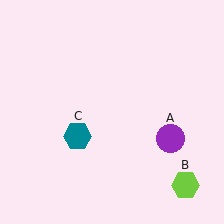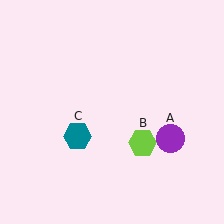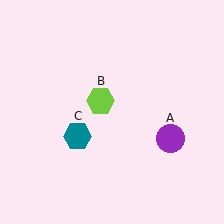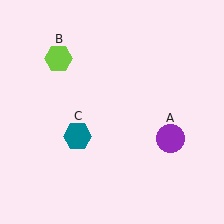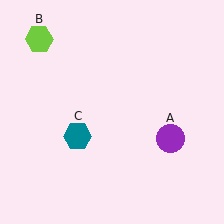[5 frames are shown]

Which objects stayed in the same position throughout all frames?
Purple circle (object A) and teal hexagon (object C) remained stationary.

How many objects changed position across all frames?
1 object changed position: lime hexagon (object B).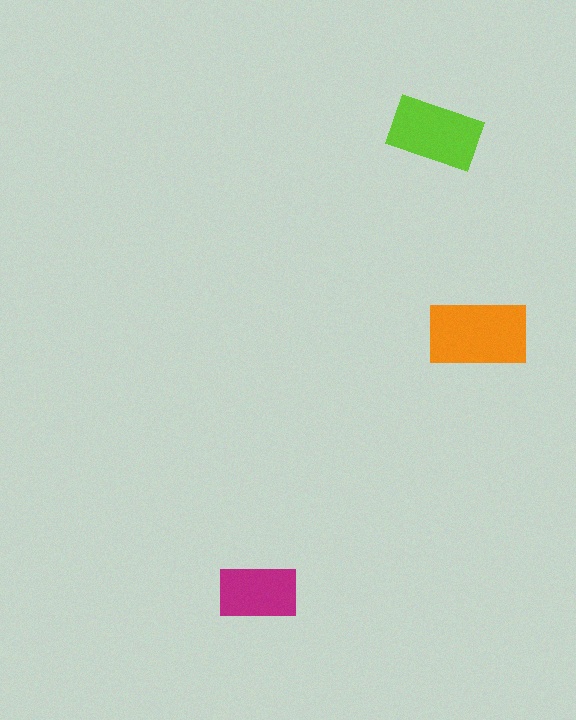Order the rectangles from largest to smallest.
the orange one, the lime one, the magenta one.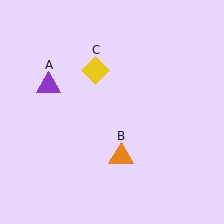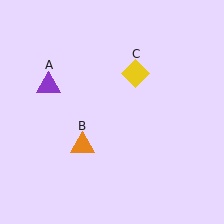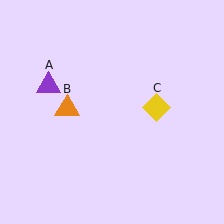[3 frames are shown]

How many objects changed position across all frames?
2 objects changed position: orange triangle (object B), yellow diamond (object C).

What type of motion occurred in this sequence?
The orange triangle (object B), yellow diamond (object C) rotated clockwise around the center of the scene.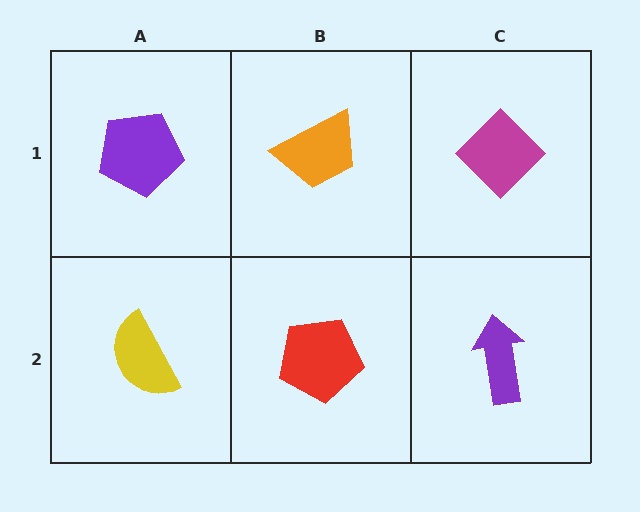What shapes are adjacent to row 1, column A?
A yellow semicircle (row 2, column A), an orange trapezoid (row 1, column B).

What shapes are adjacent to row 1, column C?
A purple arrow (row 2, column C), an orange trapezoid (row 1, column B).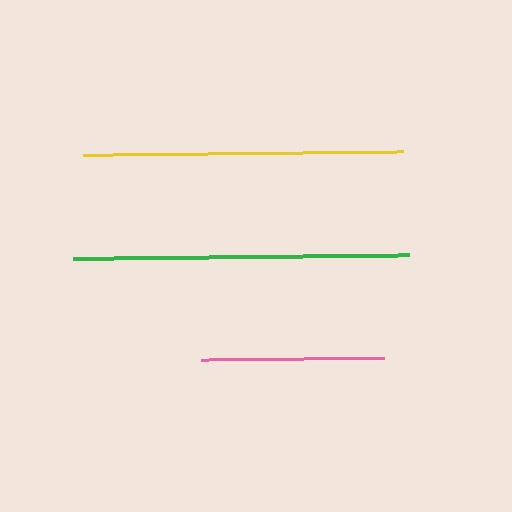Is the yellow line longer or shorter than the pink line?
The yellow line is longer than the pink line.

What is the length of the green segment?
The green segment is approximately 336 pixels long.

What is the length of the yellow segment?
The yellow segment is approximately 320 pixels long.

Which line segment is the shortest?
The pink line is the shortest at approximately 183 pixels.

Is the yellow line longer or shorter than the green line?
The green line is longer than the yellow line.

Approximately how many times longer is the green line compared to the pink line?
The green line is approximately 1.8 times the length of the pink line.